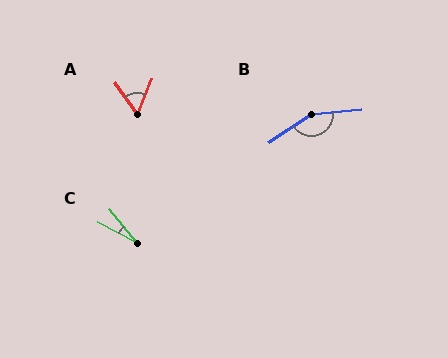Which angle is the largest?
B, at approximately 153 degrees.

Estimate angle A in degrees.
Approximately 56 degrees.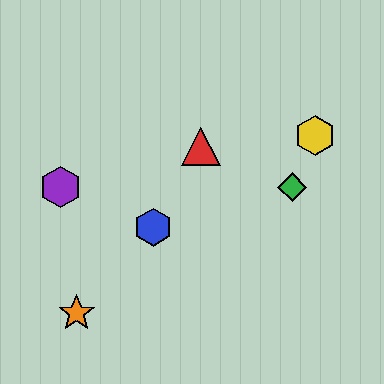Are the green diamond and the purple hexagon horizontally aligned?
Yes, both are at y≈187.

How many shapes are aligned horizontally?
2 shapes (the green diamond, the purple hexagon) are aligned horizontally.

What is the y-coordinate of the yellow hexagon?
The yellow hexagon is at y≈136.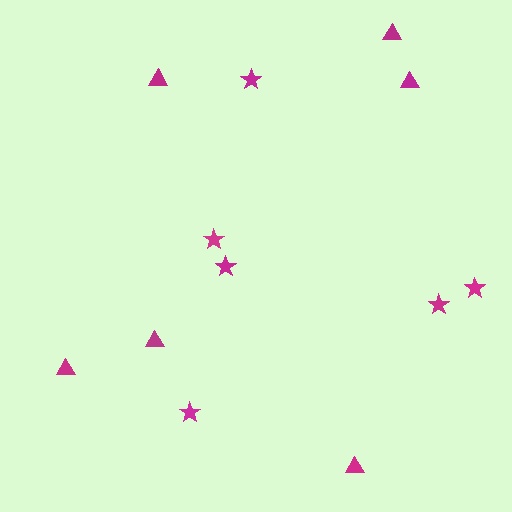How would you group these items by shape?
There are 2 groups: one group of stars (6) and one group of triangles (6).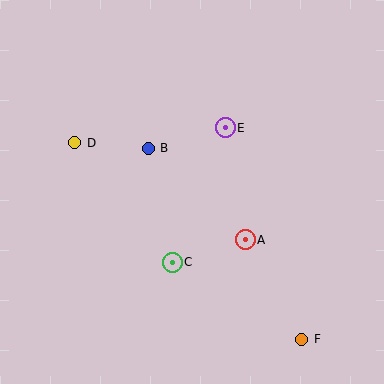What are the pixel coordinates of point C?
Point C is at (172, 262).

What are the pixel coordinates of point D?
Point D is at (75, 143).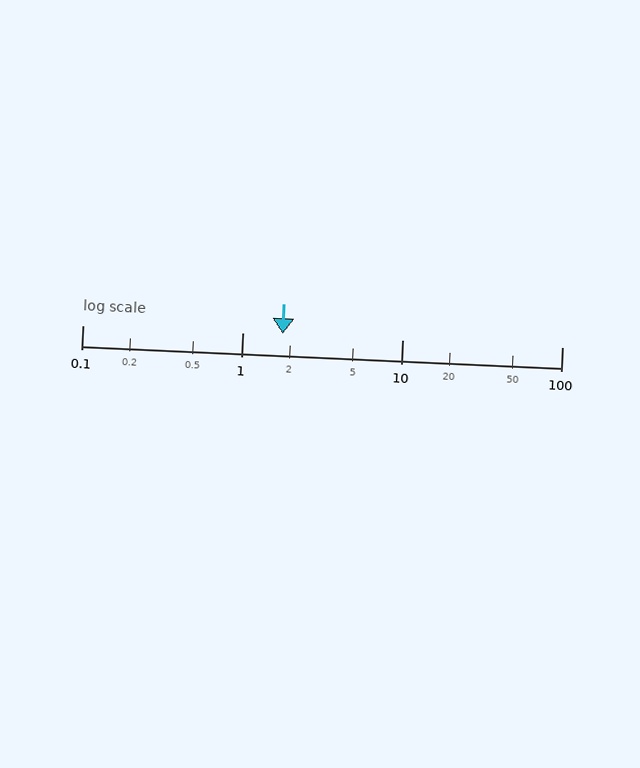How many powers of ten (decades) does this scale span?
The scale spans 3 decades, from 0.1 to 100.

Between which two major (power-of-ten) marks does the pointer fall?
The pointer is between 1 and 10.